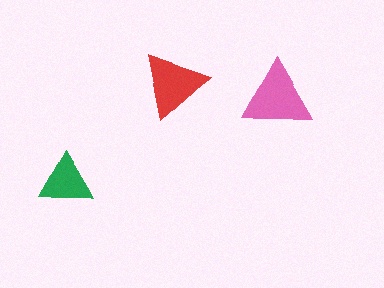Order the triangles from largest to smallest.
the pink one, the red one, the green one.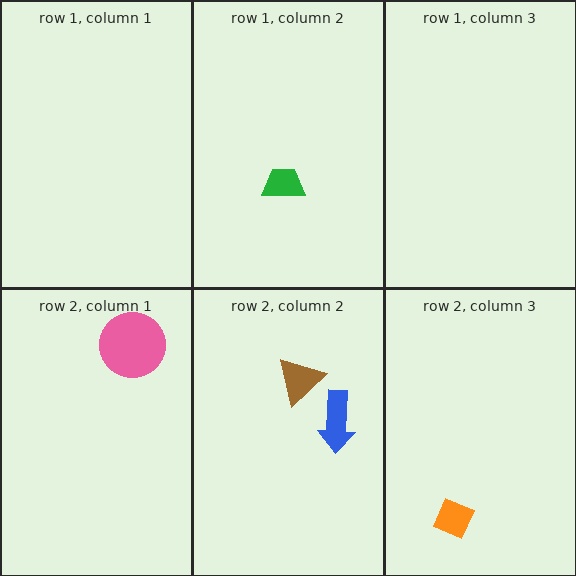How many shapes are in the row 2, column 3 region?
1.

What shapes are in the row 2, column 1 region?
The pink circle.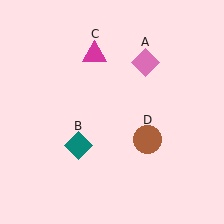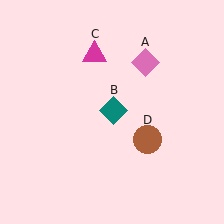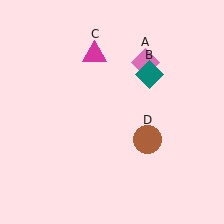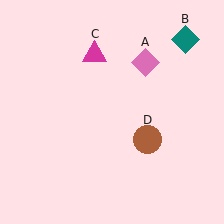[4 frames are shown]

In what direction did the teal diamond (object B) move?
The teal diamond (object B) moved up and to the right.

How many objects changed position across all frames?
1 object changed position: teal diamond (object B).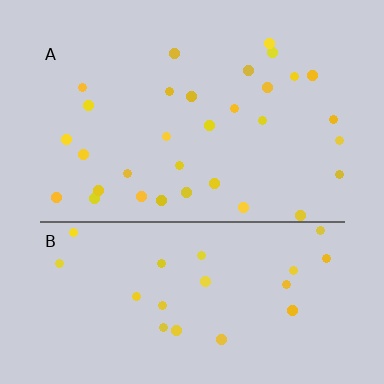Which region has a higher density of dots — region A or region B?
A (the top).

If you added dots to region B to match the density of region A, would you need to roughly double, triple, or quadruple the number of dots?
Approximately double.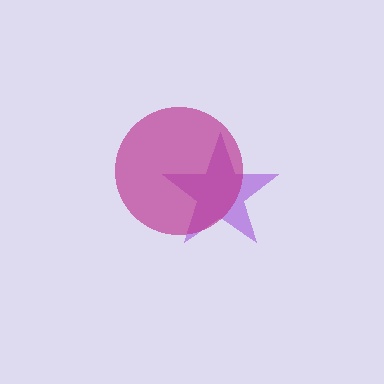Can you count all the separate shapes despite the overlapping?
Yes, there are 2 separate shapes.